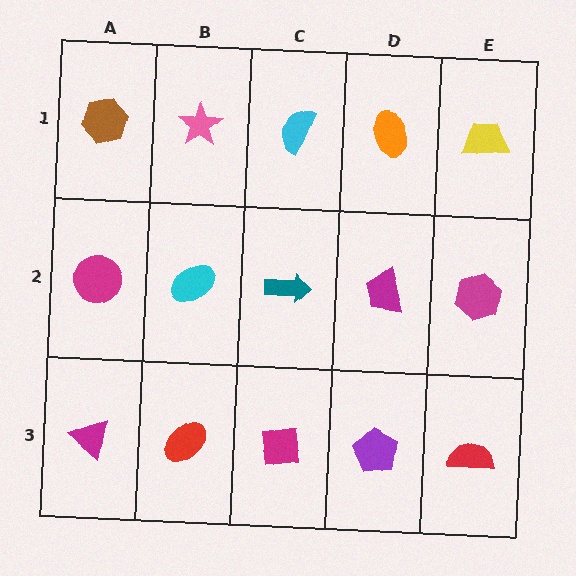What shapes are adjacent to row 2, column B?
A pink star (row 1, column B), a red ellipse (row 3, column B), a magenta circle (row 2, column A), a teal arrow (row 2, column C).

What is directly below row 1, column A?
A magenta circle.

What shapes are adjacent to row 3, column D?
A magenta trapezoid (row 2, column D), a magenta square (row 3, column C), a red semicircle (row 3, column E).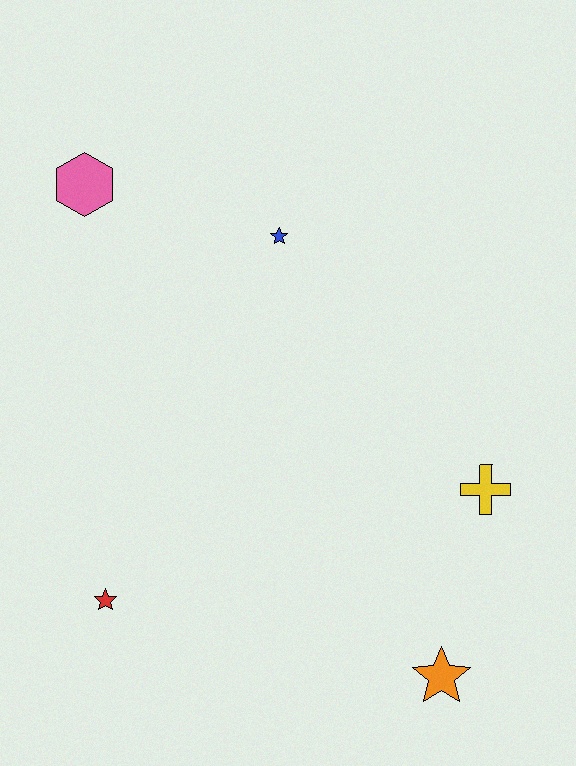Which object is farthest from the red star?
The pink hexagon is farthest from the red star.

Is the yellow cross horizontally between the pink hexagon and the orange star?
No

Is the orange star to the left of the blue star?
No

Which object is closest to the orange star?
The yellow cross is closest to the orange star.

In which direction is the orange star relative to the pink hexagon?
The orange star is below the pink hexagon.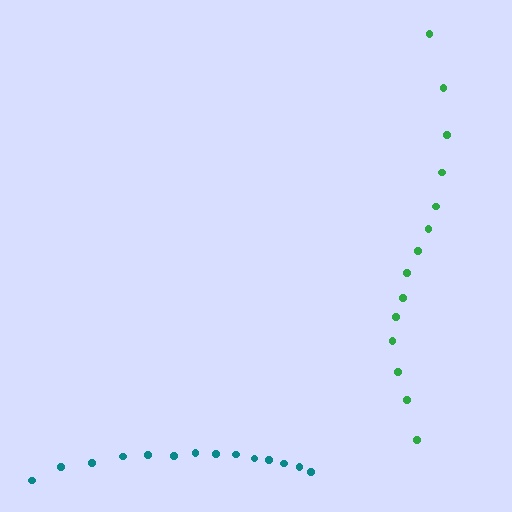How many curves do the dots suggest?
There are 2 distinct paths.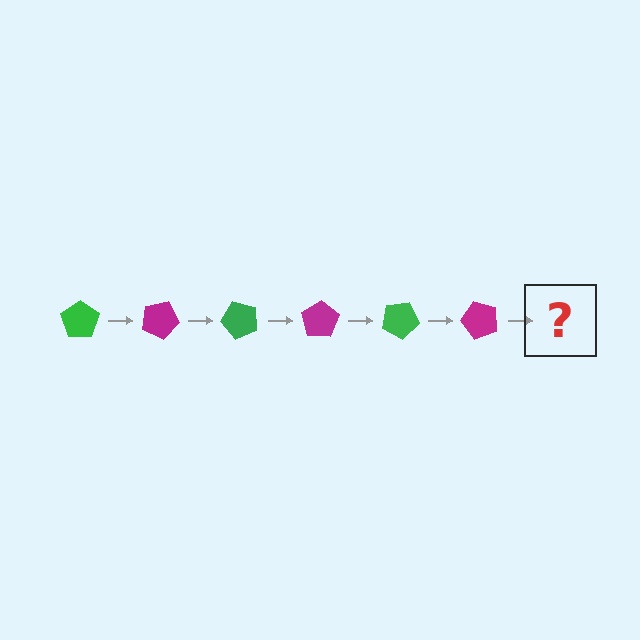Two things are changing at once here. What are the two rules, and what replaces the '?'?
The two rules are that it rotates 25 degrees each step and the color cycles through green and magenta. The '?' should be a green pentagon, rotated 150 degrees from the start.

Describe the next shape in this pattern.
It should be a green pentagon, rotated 150 degrees from the start.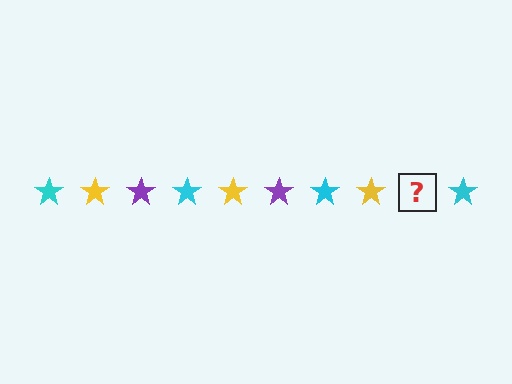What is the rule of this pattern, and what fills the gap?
The rule is that the pattern cycles through cyan, yellow, purple stars. The gap should be filled with a purple star.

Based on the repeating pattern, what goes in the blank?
The blank should be a purple star.